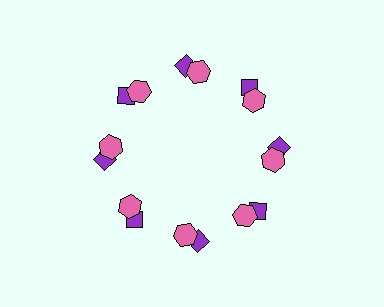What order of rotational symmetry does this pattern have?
This pattern has 8-fold rotational symmetry.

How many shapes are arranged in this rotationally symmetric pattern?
There are 16 shapes, arranged in 8 groups of 2.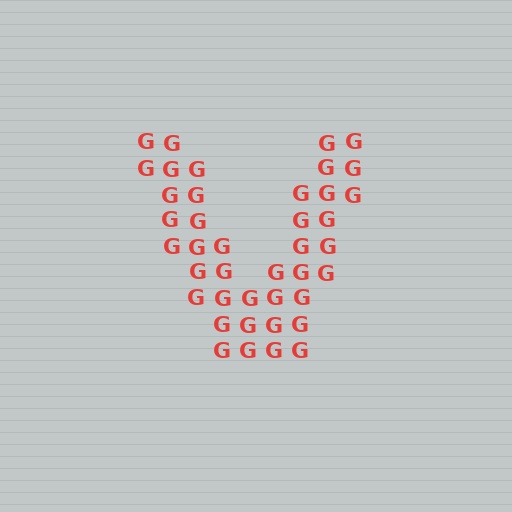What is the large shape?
The large shape is the letter V.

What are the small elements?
The small elements are letter G's.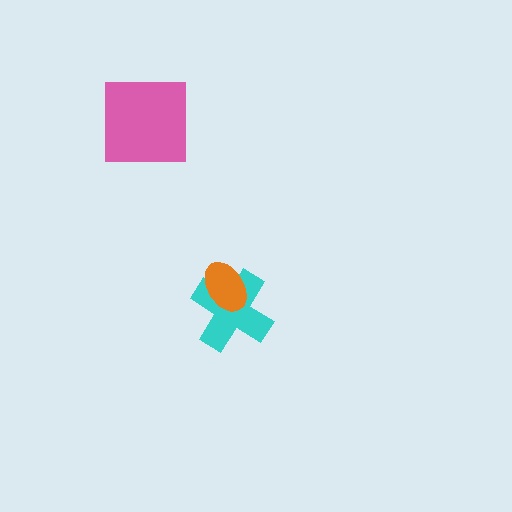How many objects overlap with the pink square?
0 objects overlap with the pink square.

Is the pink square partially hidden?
No, no other shape covers it.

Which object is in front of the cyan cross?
The orange ellipse is in front of the cyan cross.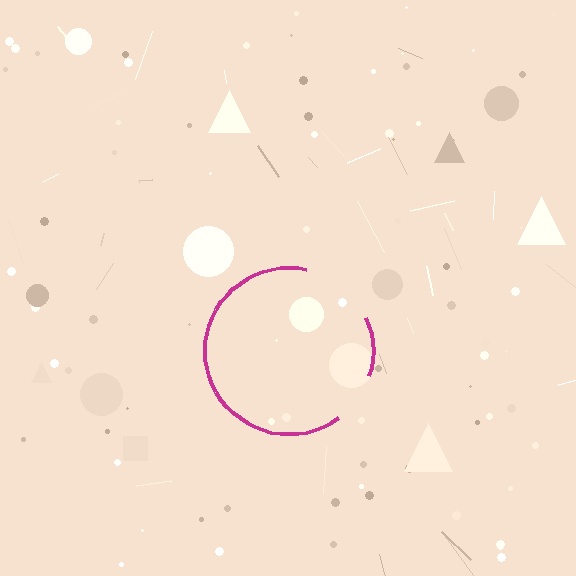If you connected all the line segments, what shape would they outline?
They would outline a circle.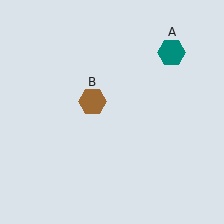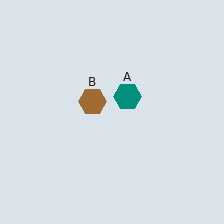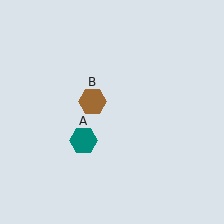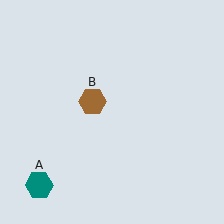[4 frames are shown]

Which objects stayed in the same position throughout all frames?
Brown hexagon (object B) remained stationary.